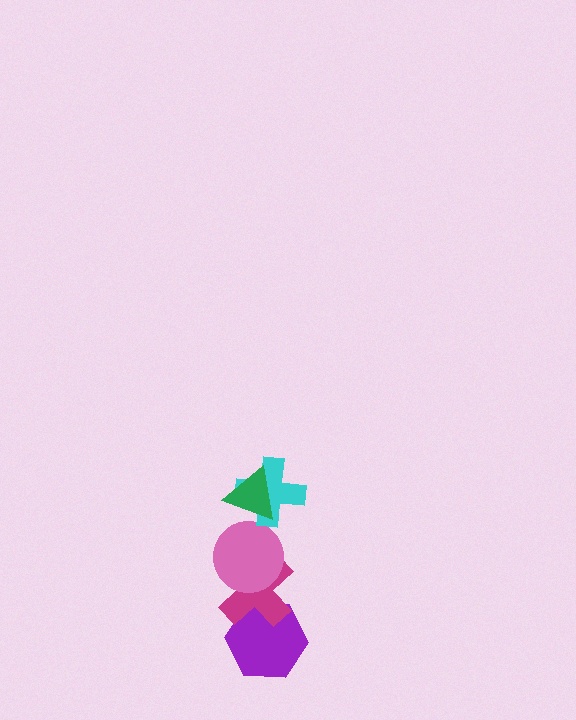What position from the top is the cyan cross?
The cyan cross is 2nd from the top.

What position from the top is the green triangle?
The green triangle is 1st from the top.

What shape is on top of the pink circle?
The cyan cross is on top of the pink circle.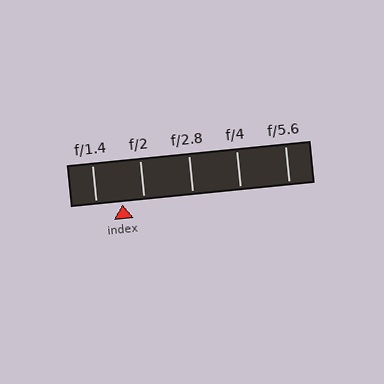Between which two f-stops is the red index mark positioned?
The index mark is between f/1.4 and f/2.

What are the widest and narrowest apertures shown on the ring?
The widest aperture shown is f/1.4 and the narrowest is f/5.6.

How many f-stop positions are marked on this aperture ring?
There are 5 f-stop positions marked.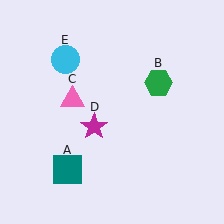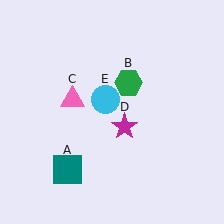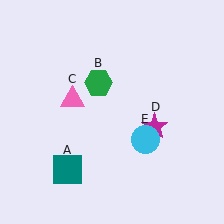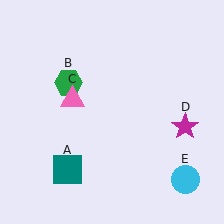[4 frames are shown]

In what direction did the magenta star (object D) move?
The magenta star (object D) moved right.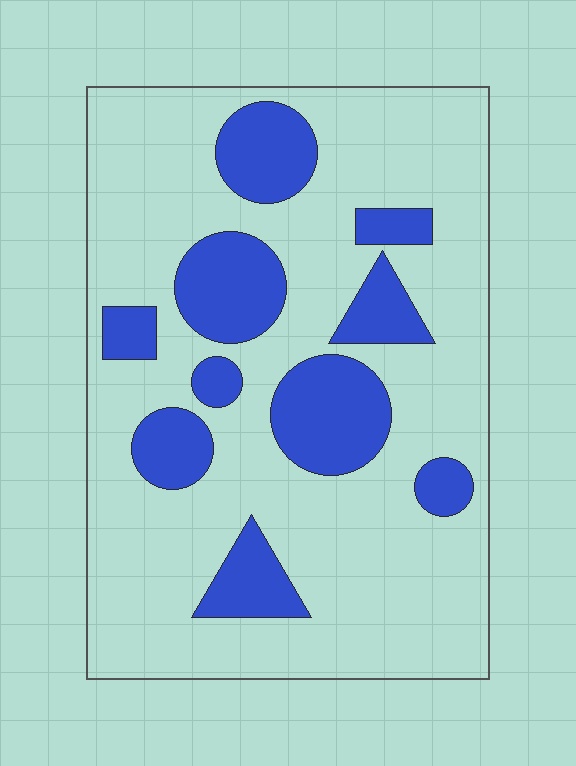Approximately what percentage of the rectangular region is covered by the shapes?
Approximately 25%.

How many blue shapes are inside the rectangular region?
10.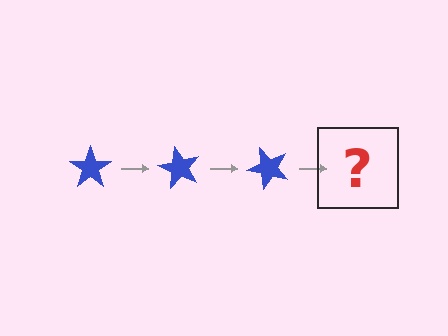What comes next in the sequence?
The next element should be a blue star rotated 180 degrees.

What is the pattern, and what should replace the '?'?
The pattern is that the star rotates 60 degrees each step. The '?' should be a blue star rotated 180 degrees.